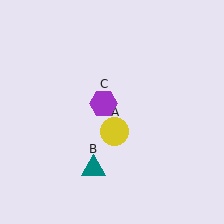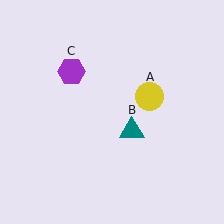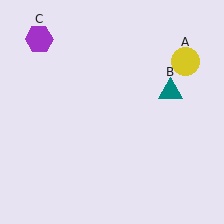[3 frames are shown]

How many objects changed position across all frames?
3 objects changed position: yellow circle (object A), teal triangle (object B), purple hexagon (object C).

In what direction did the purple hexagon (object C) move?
The purple hexagon (object C) moved up and to the left.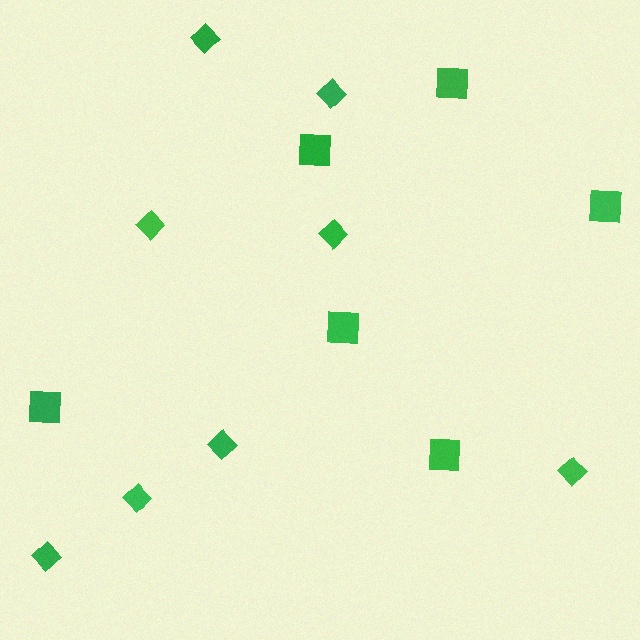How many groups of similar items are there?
There are 2 groups: one group of diamonds (8) and one group of squares (6).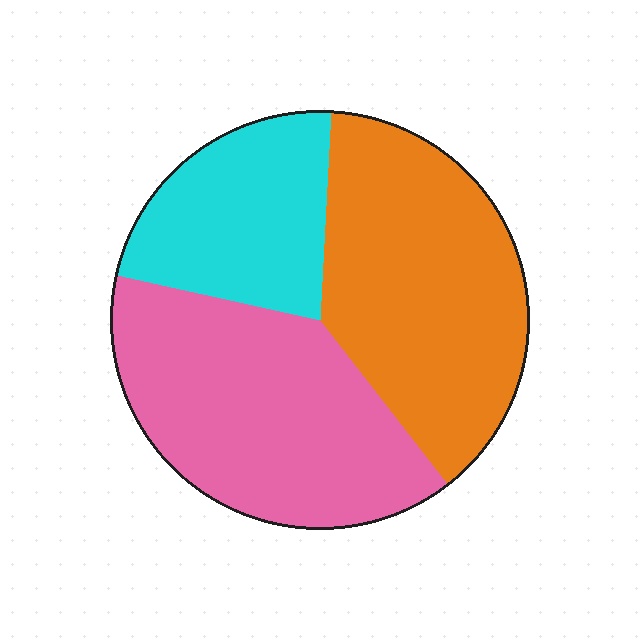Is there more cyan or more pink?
Pink.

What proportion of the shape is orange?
Orange takes up about three eighths (3/8) of the shape.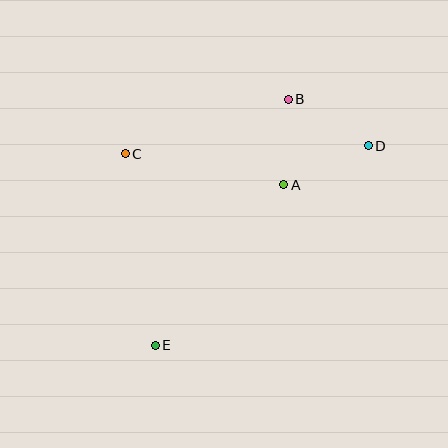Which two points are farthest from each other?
Points D and E are farthest from each other.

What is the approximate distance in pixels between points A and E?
The distance between A and E is approximately 205 pixels.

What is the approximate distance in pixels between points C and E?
The distance between C and E is approximately 193 pixels.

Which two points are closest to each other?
Points A and B are closest to each other.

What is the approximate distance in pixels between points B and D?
The distance between B and D is approximately 93 pixels.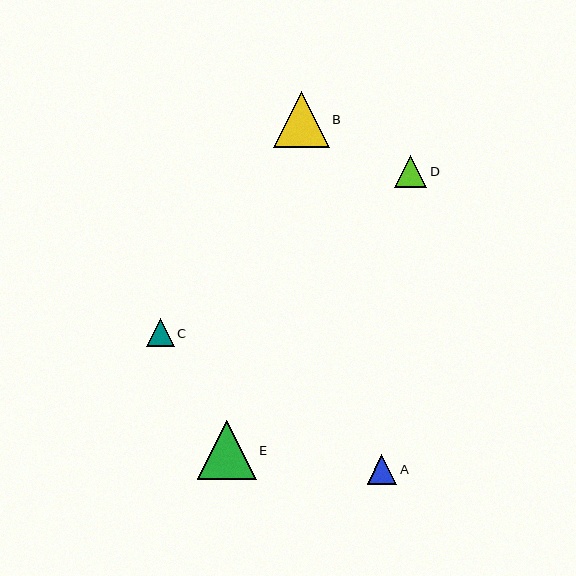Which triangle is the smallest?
Triangle C is the smallest with a size of approximately 28 pixels.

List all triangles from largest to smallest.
From largest to smallest: E, B, D, A, C.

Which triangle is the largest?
Triangle E is the largest with a size of approximately 59 pixels.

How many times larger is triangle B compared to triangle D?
Triangle B is approximately 1.8 times the size of triangle D.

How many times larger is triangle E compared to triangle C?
Triangle E is approximately 2.1 times the size of triangle C.